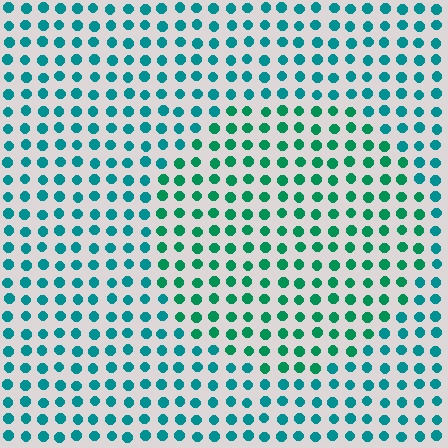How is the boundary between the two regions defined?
The boundary is defined purely by a slight shift in hue (about 27 degrees). Spacing, size, and orientation are identical on both sides.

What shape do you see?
I see a circle.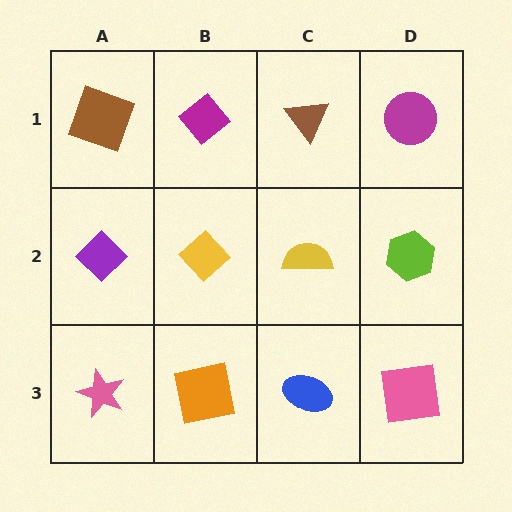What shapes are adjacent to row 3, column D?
A lime hexagon (row 2, column D), a blue ellipse (row 3, column C).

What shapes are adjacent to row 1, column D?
A lime hexagon (row 2, column D), a brown triangle (row 1, column C).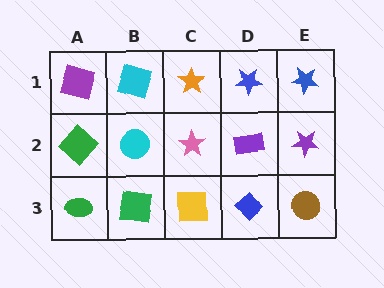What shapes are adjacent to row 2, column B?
A cyan square (row 1, column B), a green square (row 3, column B), a green diamond (row 2, column A), a pink star (row 2, column C).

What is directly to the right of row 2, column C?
A purple rectangle.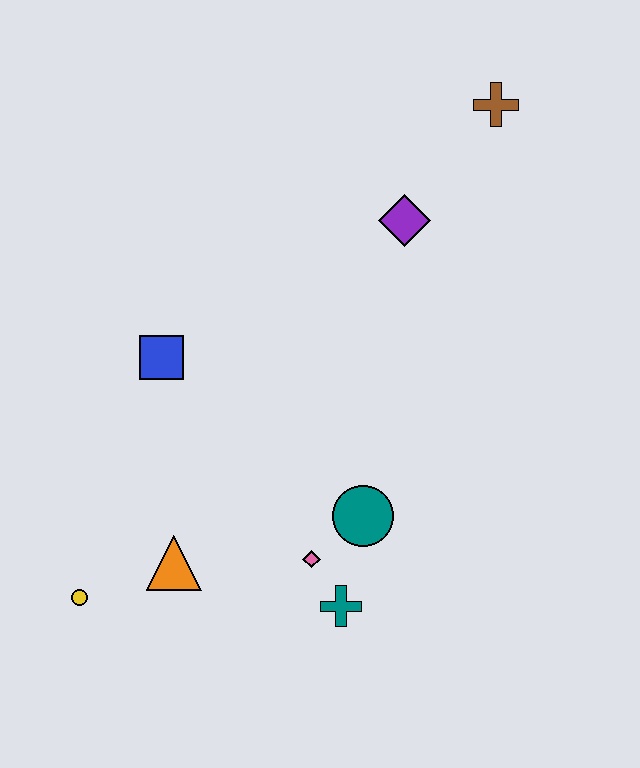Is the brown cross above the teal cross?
Yes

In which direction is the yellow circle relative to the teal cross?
The yellow circle is to the left of the teal cross.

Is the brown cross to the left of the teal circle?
No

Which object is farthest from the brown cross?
The yellow circle is farthest from the brown cross.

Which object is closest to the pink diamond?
The teal cross is closest to the pink diamond.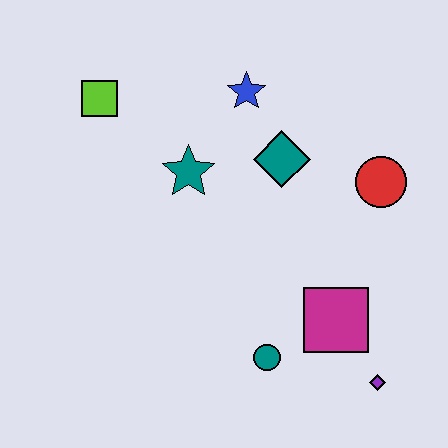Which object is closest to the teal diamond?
The blue star is closest to the teal diamond.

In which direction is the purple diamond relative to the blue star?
The purple diamond is below the blue star.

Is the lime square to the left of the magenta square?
Yes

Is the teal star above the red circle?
Yes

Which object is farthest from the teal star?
The purple diamond is farthest from the teal star.